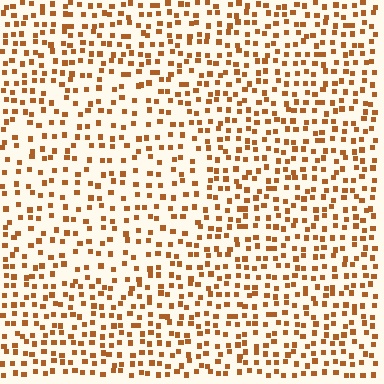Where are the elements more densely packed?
The elements are more densely packed outside the circle boundary.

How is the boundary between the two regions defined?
The boundary is defined by a change in element density (approximately 1.5x ratio). All elements are the same color, size, and shape.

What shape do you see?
I see a circle.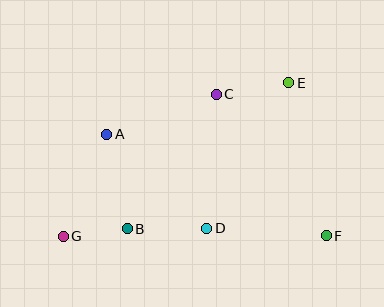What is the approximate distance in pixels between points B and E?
The distance between B and E is approximately 218 pixels.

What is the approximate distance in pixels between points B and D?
The distance between B and D is approximately 80 pixels.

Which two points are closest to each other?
Points B and G are closest to each other.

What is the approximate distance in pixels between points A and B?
The distance between A and B is approximately 97 pixels.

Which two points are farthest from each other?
Points E and G are farthest from each other.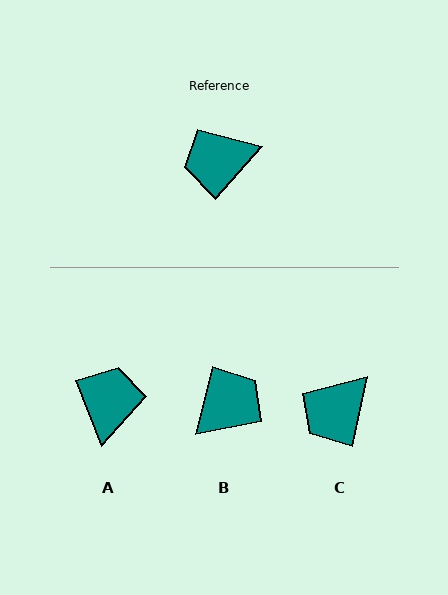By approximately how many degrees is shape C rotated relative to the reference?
Approximately 29 degrees counter-clockwise.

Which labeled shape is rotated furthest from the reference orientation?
B, about 153 degrees away.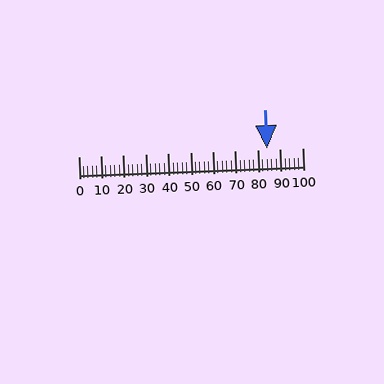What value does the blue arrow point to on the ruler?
The blue arrow points to approximately 84.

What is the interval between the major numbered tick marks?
The major tick marks are spaced 10 units apart.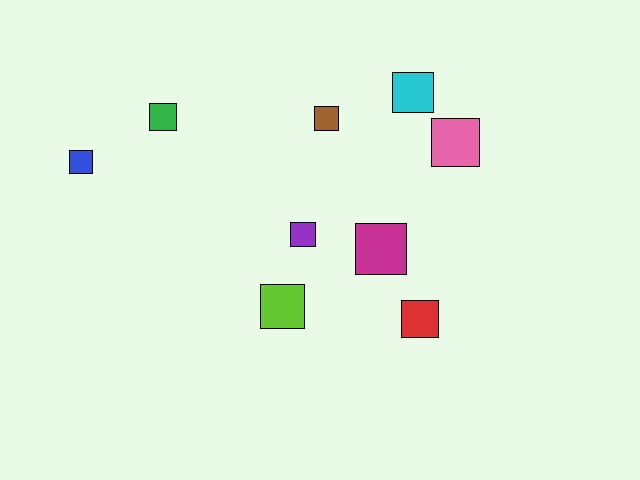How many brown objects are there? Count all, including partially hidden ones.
There is 1 brown object.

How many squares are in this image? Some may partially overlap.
There are 9 squares.